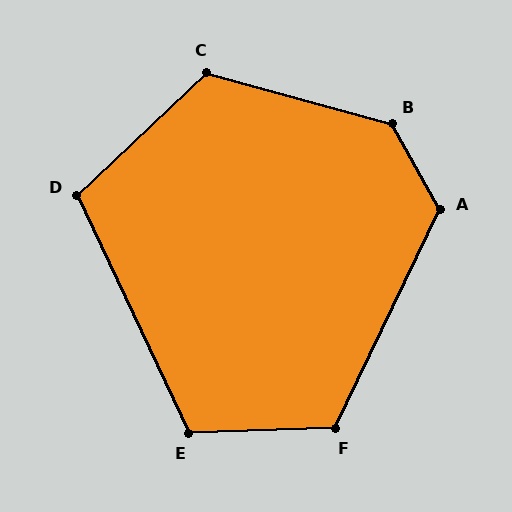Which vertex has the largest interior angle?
B, at approximately 135 degrees.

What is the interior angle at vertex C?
Approximately 121 degrees (obtuse).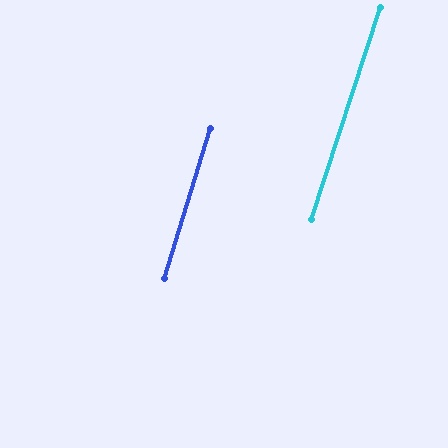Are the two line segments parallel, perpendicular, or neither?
Parallel — their directions differ by only 0.9°.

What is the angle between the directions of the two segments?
Approximately 1 degree.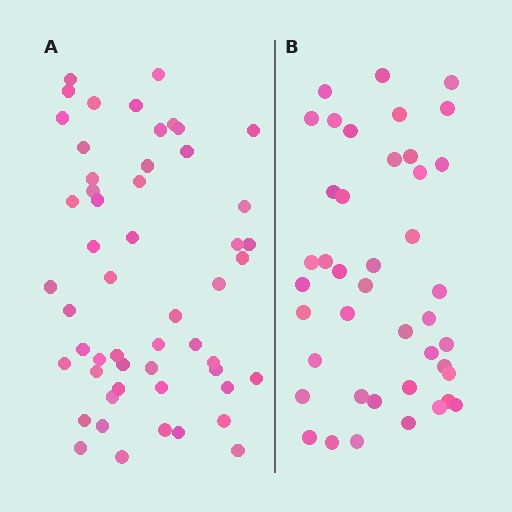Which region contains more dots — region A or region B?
Region A (the left region) has more dots.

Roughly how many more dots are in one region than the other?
Region A has roughly 12 or so more dots than region B.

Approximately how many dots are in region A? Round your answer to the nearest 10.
About 50 dots. (The exact count is 53, which rounds to 50.)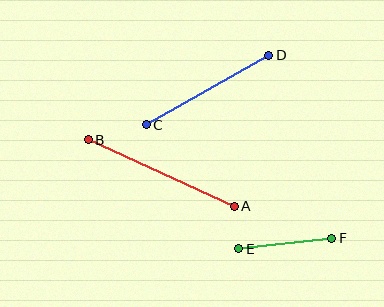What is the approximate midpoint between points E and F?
The midpoint is at approximately (285, 243) pixels.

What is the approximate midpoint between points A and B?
The midpoint is at approximately (161, 173) pixels.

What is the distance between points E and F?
The distance is approximately 94 pixels.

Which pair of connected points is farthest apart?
Points A and B are farthest apart.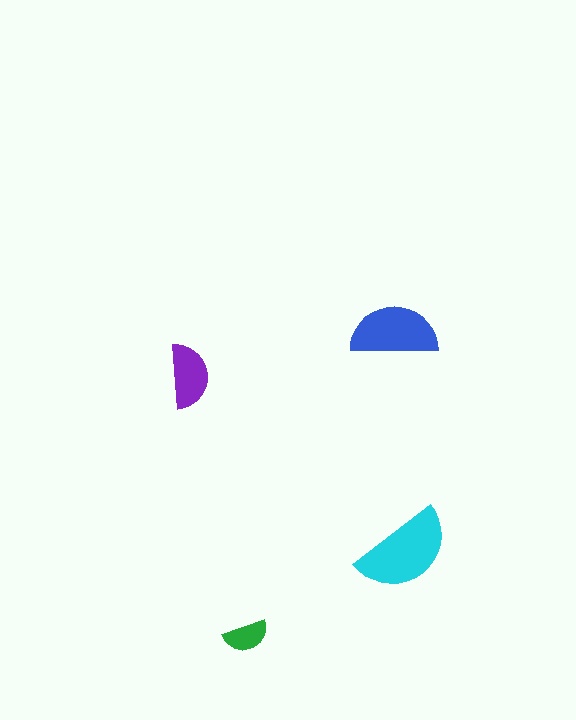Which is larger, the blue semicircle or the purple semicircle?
The blue one.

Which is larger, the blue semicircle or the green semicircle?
The blue one.